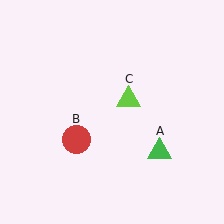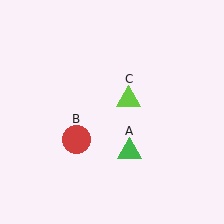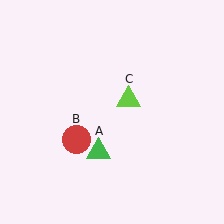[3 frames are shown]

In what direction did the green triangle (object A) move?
The green triangle (object A) moved left.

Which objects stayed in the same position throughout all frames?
Red circle (object B) and lime triangle (object C) remained stationary.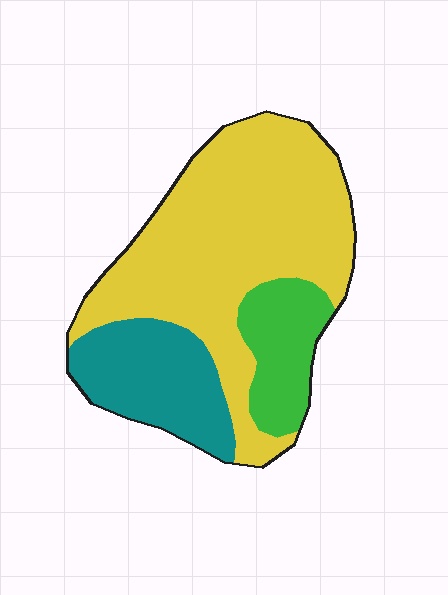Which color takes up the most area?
Yellow, at roughly 60%.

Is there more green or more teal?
Teal.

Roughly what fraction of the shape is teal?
Teal covers 22% of the shape.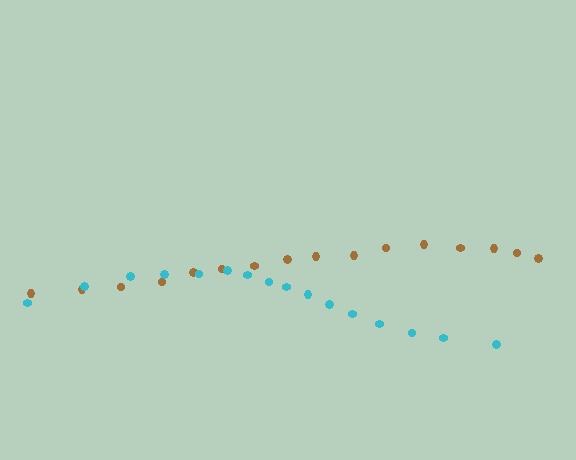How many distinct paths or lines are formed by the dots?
There are 2 distinct paths.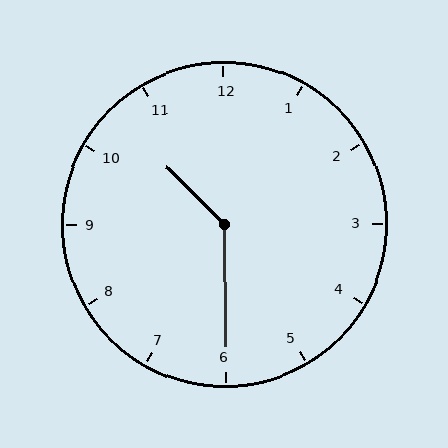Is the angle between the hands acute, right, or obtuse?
It is obtuse.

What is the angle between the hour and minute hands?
Approximately 135 degrees.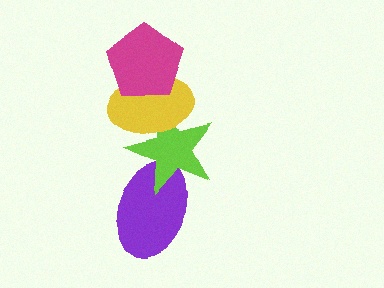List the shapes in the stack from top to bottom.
From top to bottom: the magenta pentagon, the yellow ellipse, the lime star, the purple ellipse.